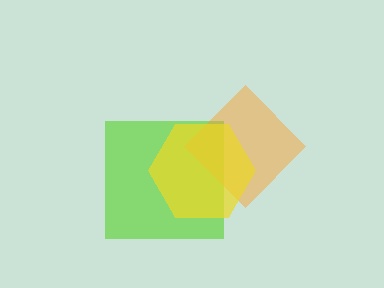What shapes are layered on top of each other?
The layered shapes are: a lime square, an orange diamond, a yellow hexagon.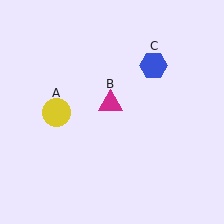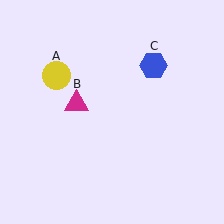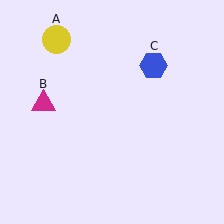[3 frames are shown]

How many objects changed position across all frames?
2 objects changed position: yellow circle (object A), magenta triangle (object B).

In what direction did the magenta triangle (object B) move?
The magenta triangle (object B) moved left.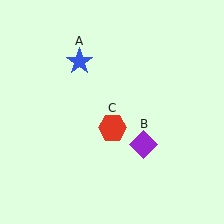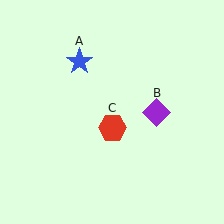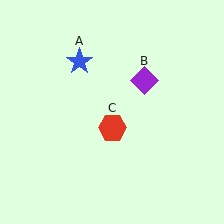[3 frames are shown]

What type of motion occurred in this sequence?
The purple diamond (object B) rotated counterclockwise around the center of the scene.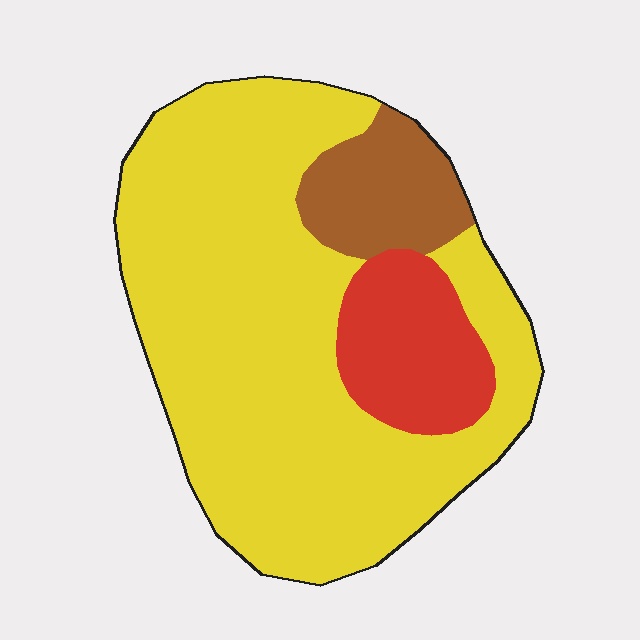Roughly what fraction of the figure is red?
Red covers 14% of the figure.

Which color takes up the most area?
Yellow, at roughly 75%.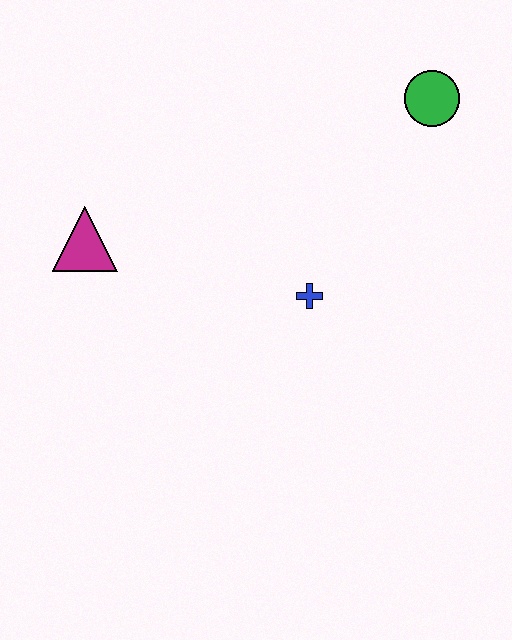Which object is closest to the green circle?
The blue cross is closest to the green circle.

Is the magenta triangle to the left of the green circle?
Yes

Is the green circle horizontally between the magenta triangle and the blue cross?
No